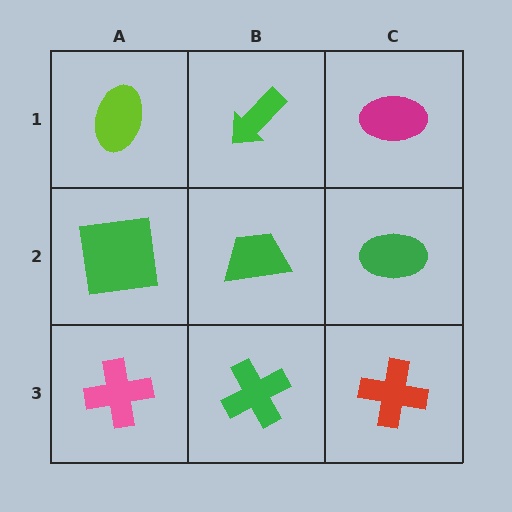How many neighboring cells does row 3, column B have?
3.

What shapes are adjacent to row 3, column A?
A green square (row 2, column A), a green cross (row 3, column B).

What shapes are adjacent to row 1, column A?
A green square (row 2, column A), a green arrow (row 1, column B).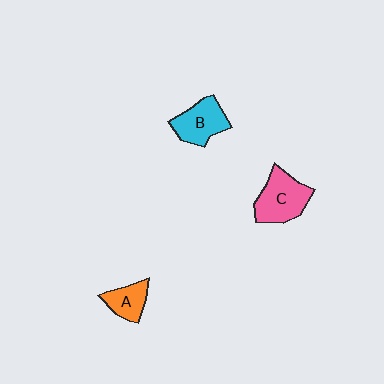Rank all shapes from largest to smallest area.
From largest to smallest: C (pink), B (cyan), A (orange).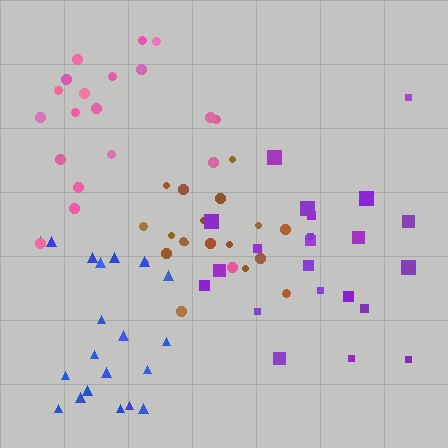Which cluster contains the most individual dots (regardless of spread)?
Purple (22).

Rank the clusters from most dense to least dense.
brown, blue, pink, purple.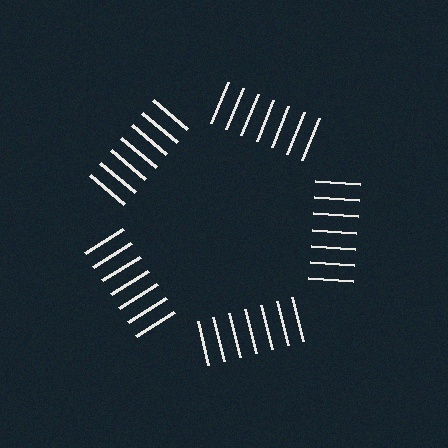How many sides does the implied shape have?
5 sides — the line-ends trace a pentagon.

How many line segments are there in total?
35 — 7 along each of the 5 edges.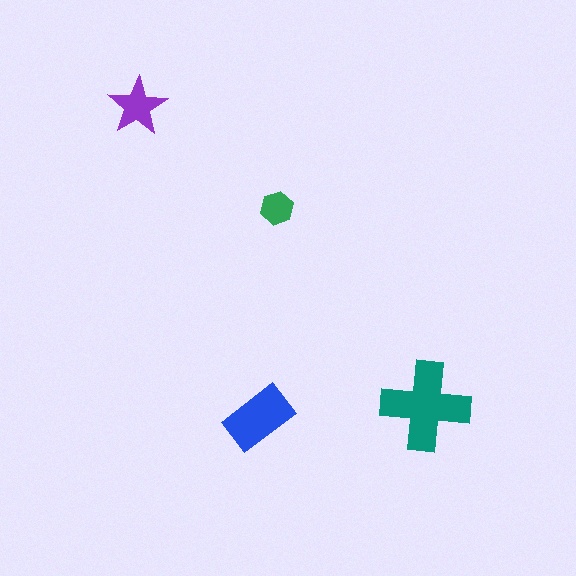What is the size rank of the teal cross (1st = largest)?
1st.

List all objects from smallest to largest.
The green hexagon, the purple star, the blue rectangle, the teal cross.